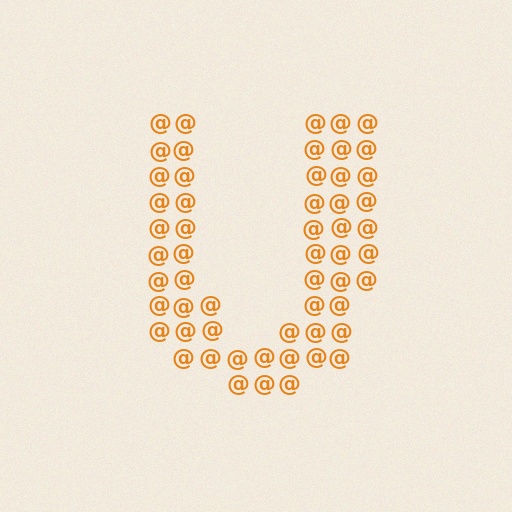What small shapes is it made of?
It is made of small at signs.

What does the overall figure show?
The overall figure shows the letter U.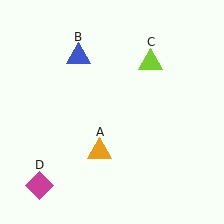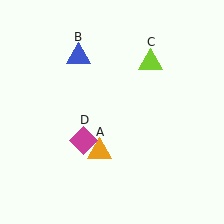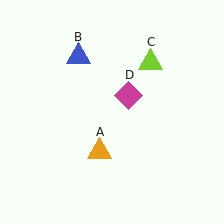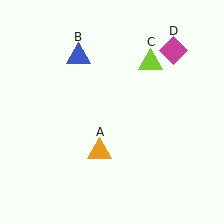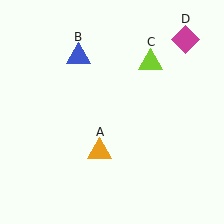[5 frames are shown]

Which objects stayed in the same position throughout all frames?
Orange triangle (object A) and blue triangle (object B) and lime triangle (object C) remained stationary.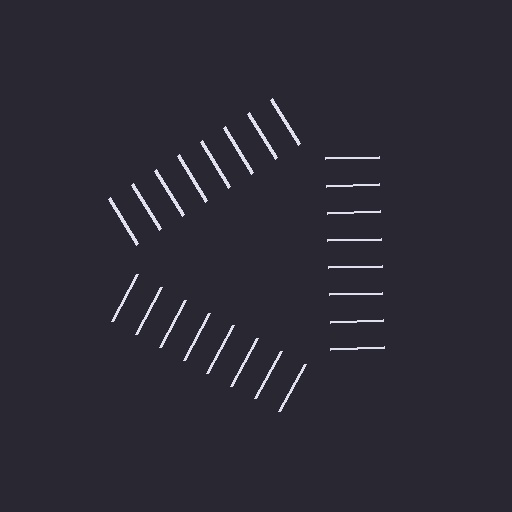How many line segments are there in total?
24 — 8 along each of the 3 edges.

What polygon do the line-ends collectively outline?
An illusory triangle — the line segments terminate on its edges but no continuous stroke is drawn.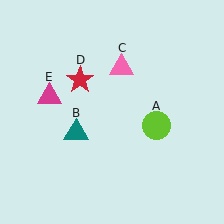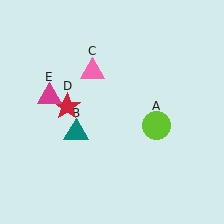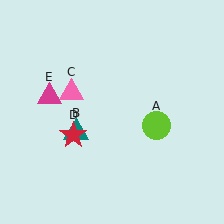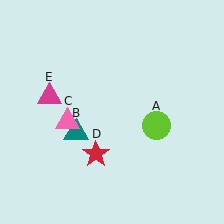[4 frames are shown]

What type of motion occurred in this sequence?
The pink triangle (object C), red star (object D) rotated counterclockwise around the center of the scene.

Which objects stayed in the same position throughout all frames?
Lime circle (object A) and teal triangle (object B) and magenta triangle (object E) remained stationary.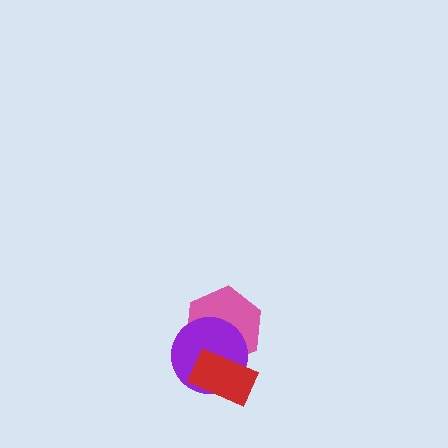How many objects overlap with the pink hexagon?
2 objects overlap with the pink hexagon.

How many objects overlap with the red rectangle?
2 objects overlap with the red rectangle.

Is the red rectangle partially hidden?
No, no other shape covers it.